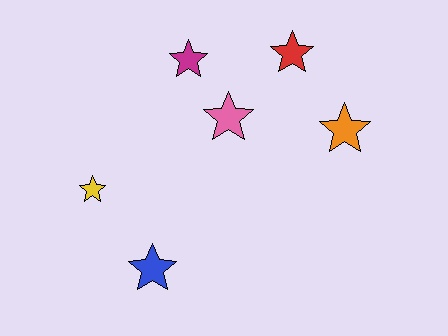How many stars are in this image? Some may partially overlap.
There are 6 stars.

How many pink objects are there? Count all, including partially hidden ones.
There is 1 pink object.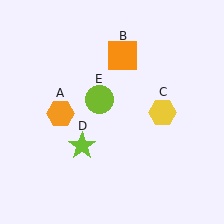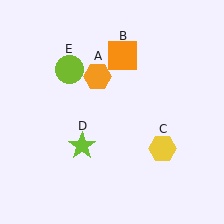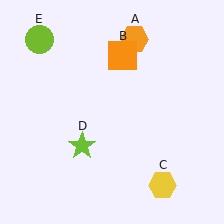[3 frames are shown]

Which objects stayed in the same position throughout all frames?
Orange square (object B) and lime star (object D) remained stationary.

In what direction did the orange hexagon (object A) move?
The orange hexagon (object A) moved up and to the right.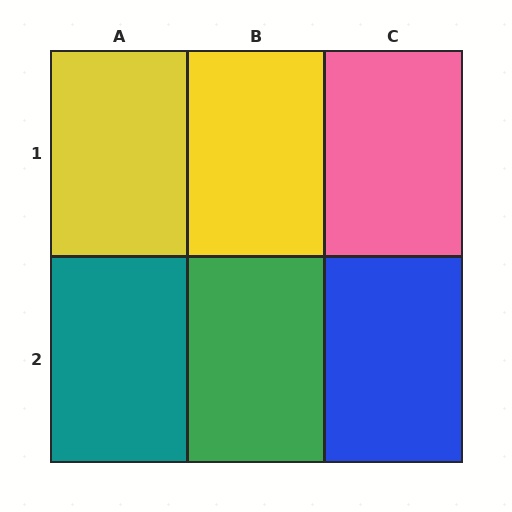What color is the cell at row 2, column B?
Green.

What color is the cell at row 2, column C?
Blue.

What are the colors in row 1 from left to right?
Yellow, yellow, pink.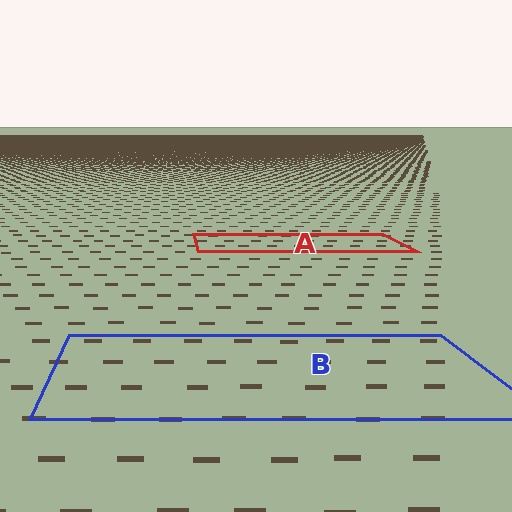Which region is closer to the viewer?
Region B is closer. The texture elements there are larger and more spread out.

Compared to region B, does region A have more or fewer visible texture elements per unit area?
Region A has more texture elements per unit area — they are packed more densely because it is farther away.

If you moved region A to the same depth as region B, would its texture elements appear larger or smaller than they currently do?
They would appear larger. At a closer depth, the same texture elements are projected at a bigger on-screen size.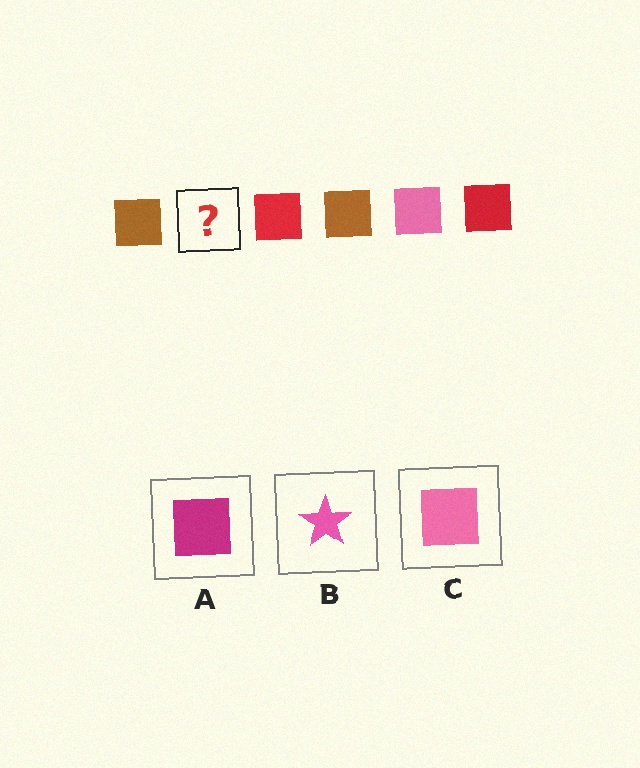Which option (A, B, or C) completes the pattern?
C.